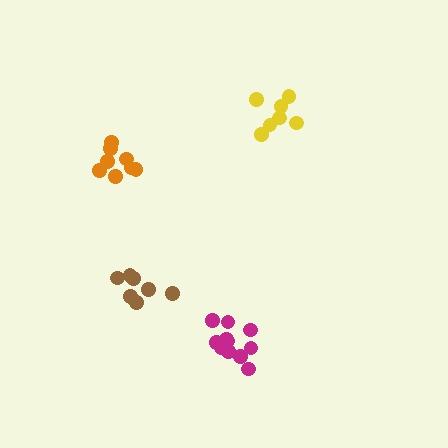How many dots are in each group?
Group 1: 7 dots, Group 2: 7 dots, Group 3: 11 dots, Group 4: 8 dots (33 total).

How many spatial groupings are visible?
There are 4 spatial groupings.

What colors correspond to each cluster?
The clusters are colored: yellow, brown, magenta, orange.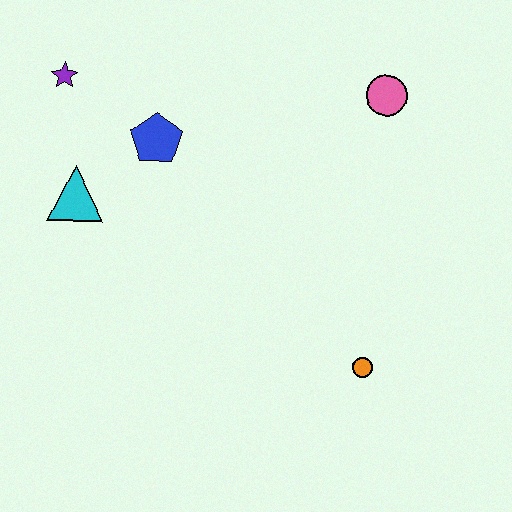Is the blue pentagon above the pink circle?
No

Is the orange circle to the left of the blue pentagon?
No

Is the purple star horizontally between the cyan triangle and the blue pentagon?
No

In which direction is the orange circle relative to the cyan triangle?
The orange circle is to the right of the cyan triangle.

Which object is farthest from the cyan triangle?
The orange circle is farthest from the cyan triangle.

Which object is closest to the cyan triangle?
The blue pentagon is closest to the cyan triangle.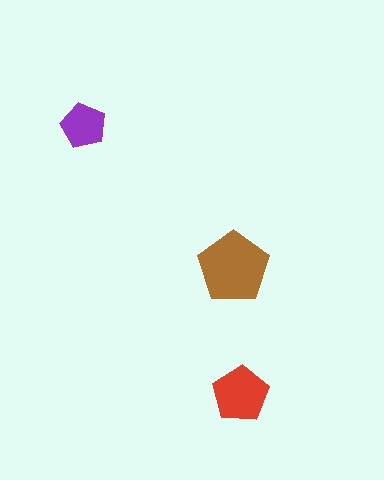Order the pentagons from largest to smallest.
the brown one, the red one, the purple one.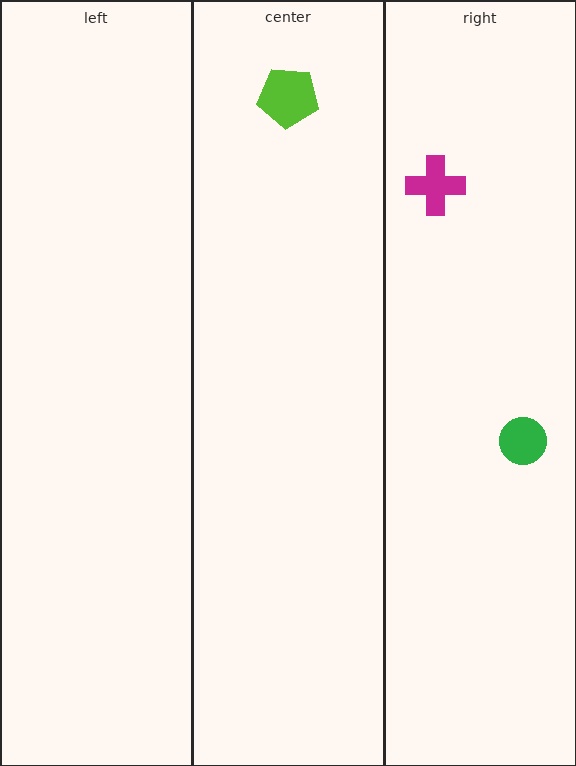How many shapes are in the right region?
2.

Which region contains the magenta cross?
The right region.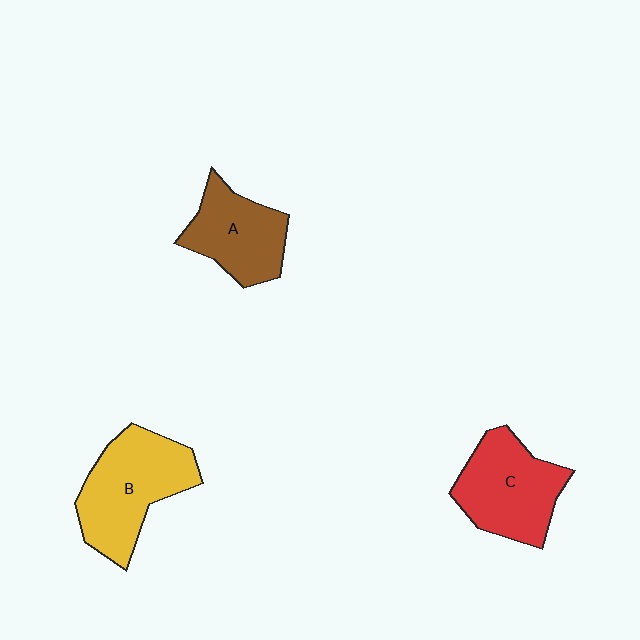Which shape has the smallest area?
Shape A (brown).